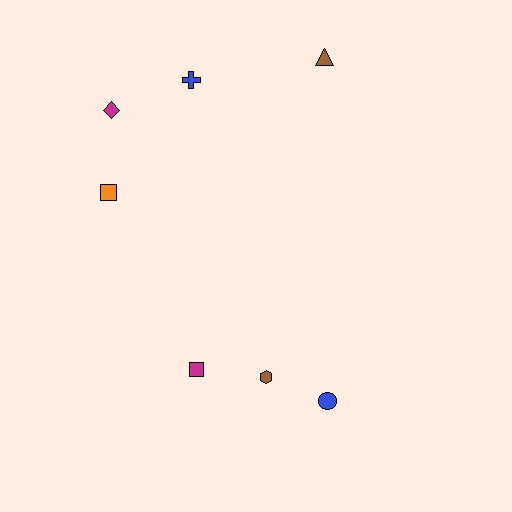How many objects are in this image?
There are 7 objects.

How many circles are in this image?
There is 1 circle.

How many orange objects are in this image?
There is 1 orange object.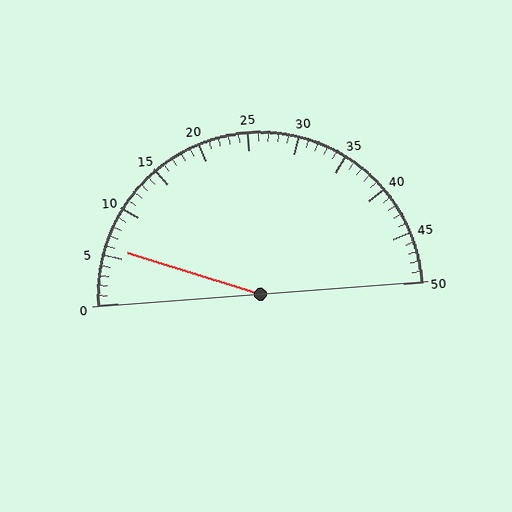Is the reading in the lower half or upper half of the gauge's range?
The reading is in the lower half of the range (0 to 50).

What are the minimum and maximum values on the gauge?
The gauge ranges from 0 to 50.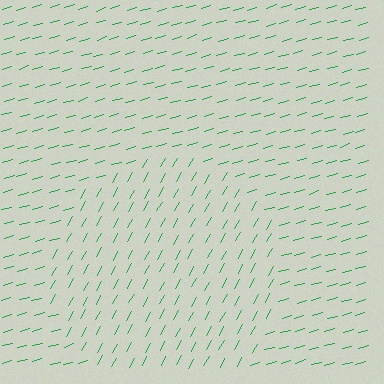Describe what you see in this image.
The image is filled with small green line segments. A circle region in the image has lines oriented differently from the surrounding lines, creating a visible texture boundary.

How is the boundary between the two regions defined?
The boundary is defined purely by a change in line orientation (approximately 45 degrees difference). All lines are the same color and thickness.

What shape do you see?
I see a circle.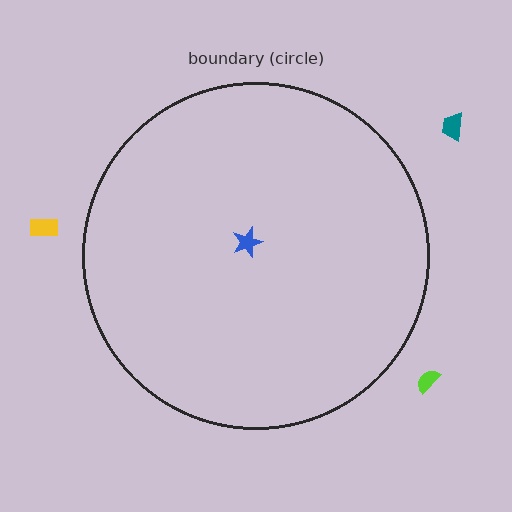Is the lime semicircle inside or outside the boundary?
Outside.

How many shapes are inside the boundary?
1 inside, 3 outside.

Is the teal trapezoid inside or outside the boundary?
Outside.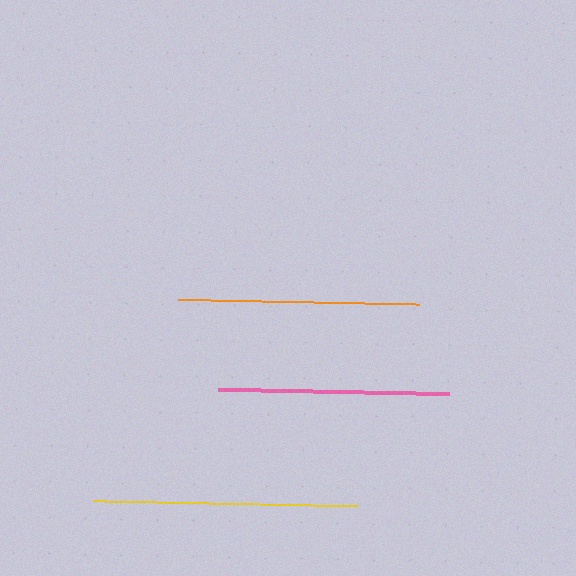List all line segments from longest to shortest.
From longest to shortest: yellow, orange, pink.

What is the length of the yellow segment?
The yellow segment is approximately 263 pixels long.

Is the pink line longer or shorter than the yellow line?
The yellow line is longer than the pink line.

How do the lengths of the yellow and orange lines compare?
The yellow and orange lines are approximately the same length.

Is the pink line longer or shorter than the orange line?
The orange line is longer than the pink line.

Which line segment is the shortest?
The pink line is the shortest at approximately 232 pixels.